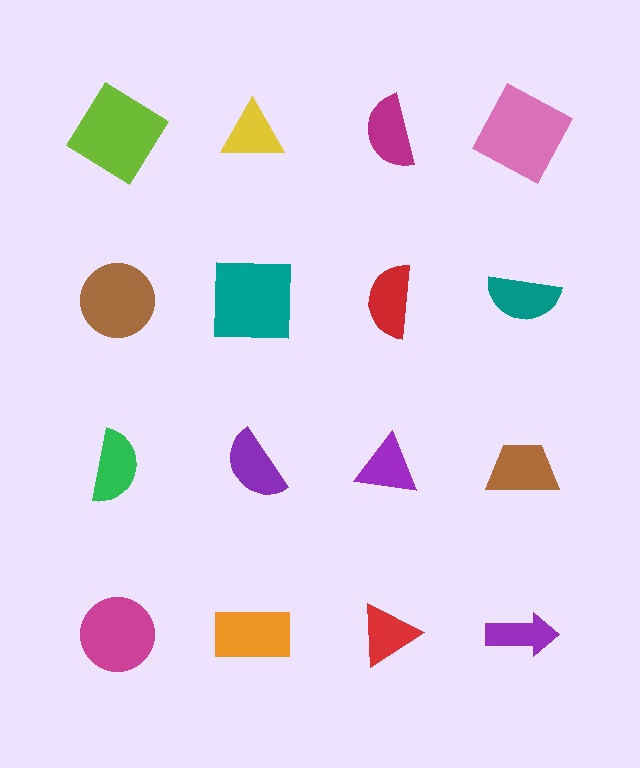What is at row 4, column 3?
A red triangle.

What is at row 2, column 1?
A brown circle.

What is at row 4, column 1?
A magenta circle.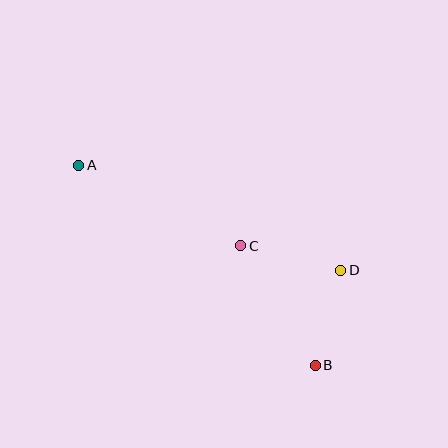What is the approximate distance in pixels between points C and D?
The distance between C and D is approximately 103 pixels.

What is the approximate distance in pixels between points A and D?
The distance between A and D is approximately 282 pixels.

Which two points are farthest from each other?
Points A and B are farthest from each other.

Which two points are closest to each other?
Points B and D are closest to each other.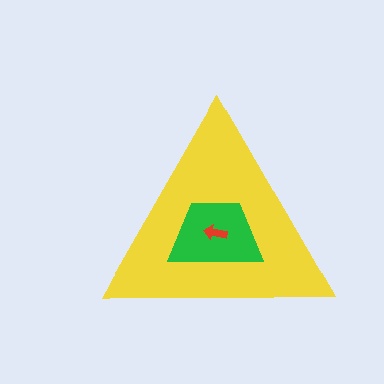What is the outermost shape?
The yellow triangle.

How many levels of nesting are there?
3.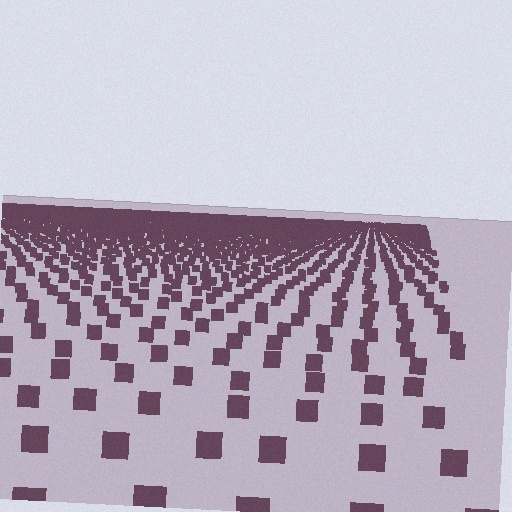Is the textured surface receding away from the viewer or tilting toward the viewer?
The surface is receding away from the viewer. Texture elements get smaller and denser toward the top.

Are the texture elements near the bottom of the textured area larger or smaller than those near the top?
Larger. Near the bottom, elements are closer to the viewer and appear at a bigger on-screen size.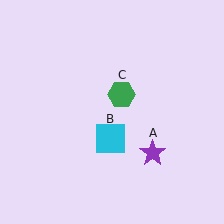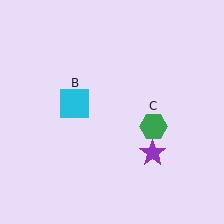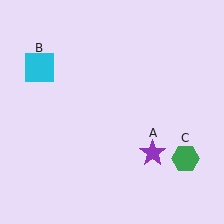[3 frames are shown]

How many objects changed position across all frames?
2 objects changed position: cyan square (object B), green hexagon (object C).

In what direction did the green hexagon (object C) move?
The green hexagon (object C) moved down and to the right.